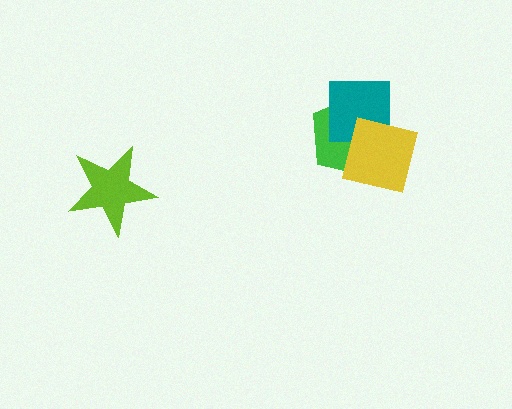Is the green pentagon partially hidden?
Yes, it is partially covered by another shape.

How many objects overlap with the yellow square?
2 objects overlap with the yellow square.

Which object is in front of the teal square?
The yellow square is in front of the teal square.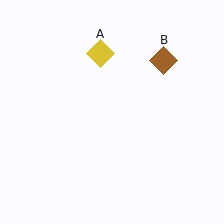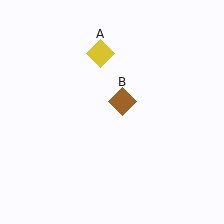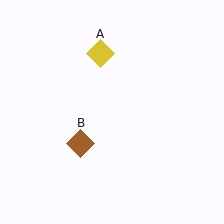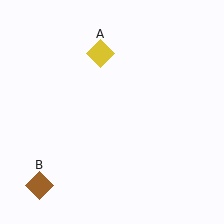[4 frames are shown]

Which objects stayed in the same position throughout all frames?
Yellow diamond (object A) remained stationary.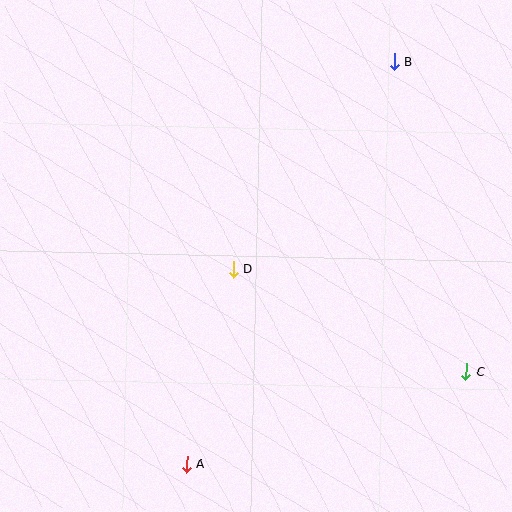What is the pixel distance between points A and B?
The distance between A and B is 452 pixels.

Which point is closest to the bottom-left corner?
Point A is closest to the bottom-left corner.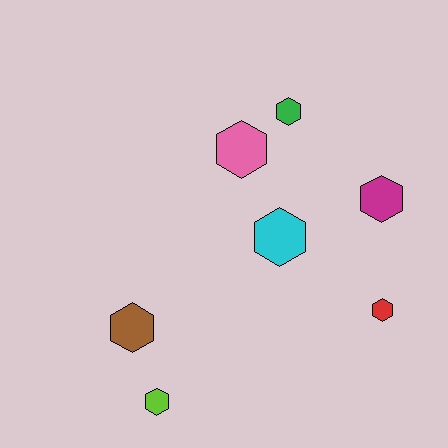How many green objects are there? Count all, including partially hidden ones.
There is 1 green object.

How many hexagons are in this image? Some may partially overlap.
There are 7 hexagons.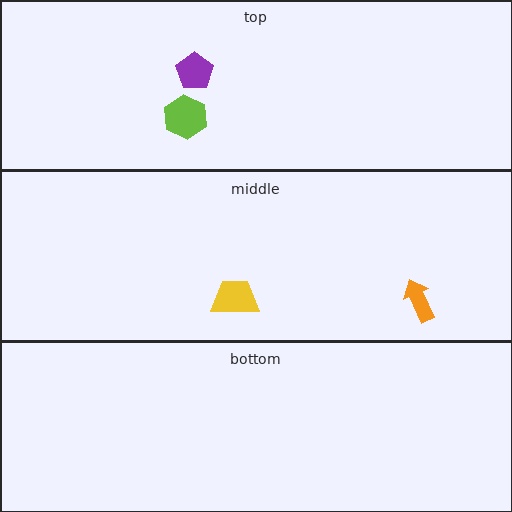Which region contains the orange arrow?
The middle region.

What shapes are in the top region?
The lime hexagon, the purple pentagon.